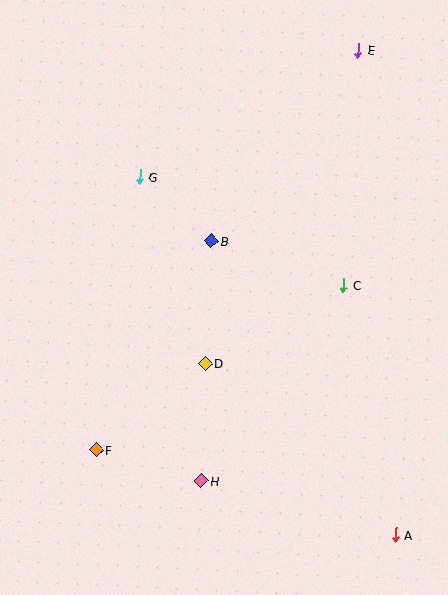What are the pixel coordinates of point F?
Point F is at (96, 450).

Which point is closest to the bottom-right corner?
Point A is closest to the bottom-right corner.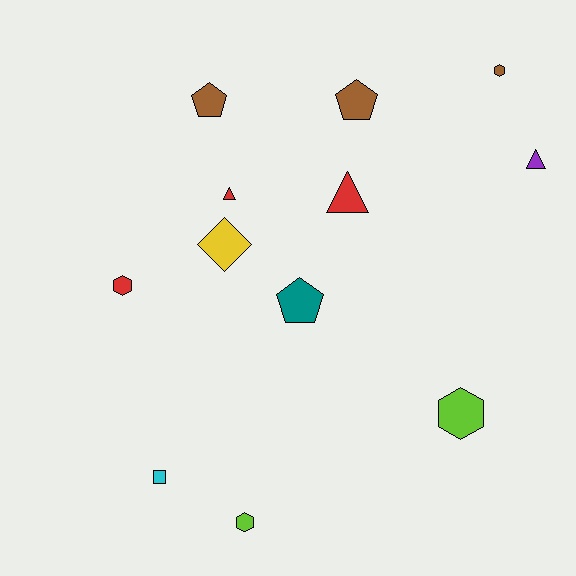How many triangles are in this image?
There are 3 triangles.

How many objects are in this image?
There are 12 objects.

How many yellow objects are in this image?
There is 1 yellow object.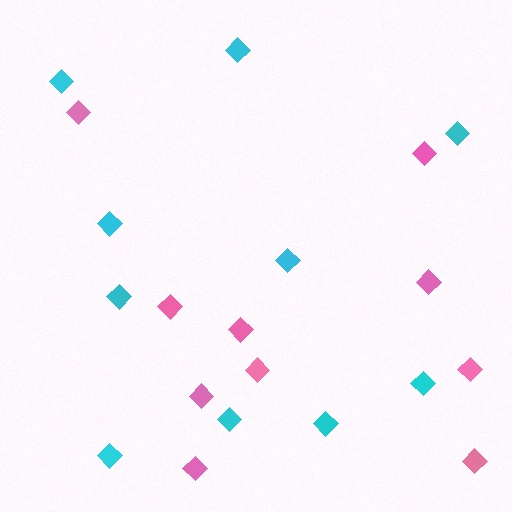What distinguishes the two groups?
There are 2 groups: one group of cyan diamonds (10) and one group of pink diamonds (10).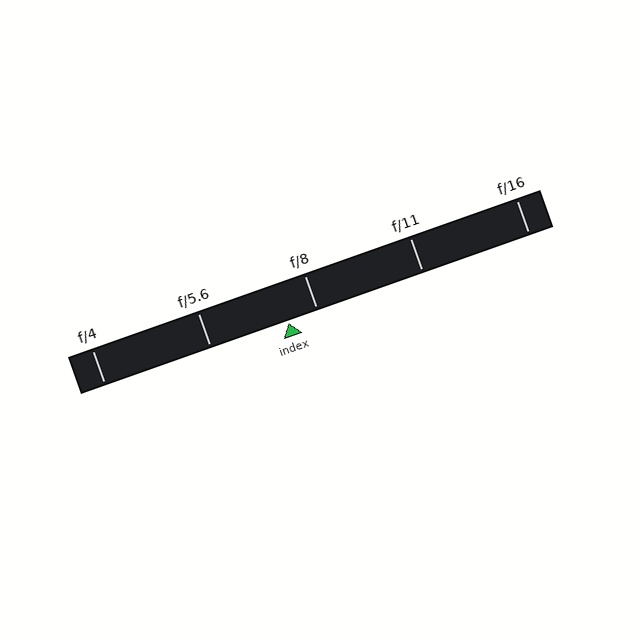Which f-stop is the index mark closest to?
The index mark is closest to f/8.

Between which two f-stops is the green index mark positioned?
The index mark is between f/5.6 and f/8.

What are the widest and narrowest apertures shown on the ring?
The widest aperture shown is f/4 and the narrowest is f/16.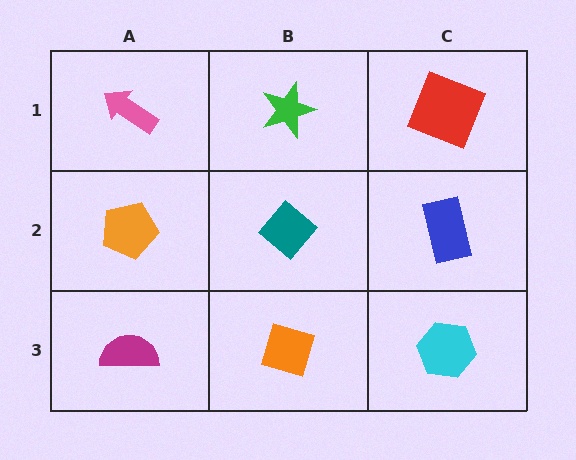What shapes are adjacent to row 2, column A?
A pink arrow (row 1, column A), a magenta semicircle (row 3, column A), a teal diamond (row 2, column B).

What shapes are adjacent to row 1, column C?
A blue rectangle (row 2, column C), a green star (row 1, column B).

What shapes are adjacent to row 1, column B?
A teal diamond (row 2, column B), a pink arrow (row 1, column A), a red square (row 1, column C).